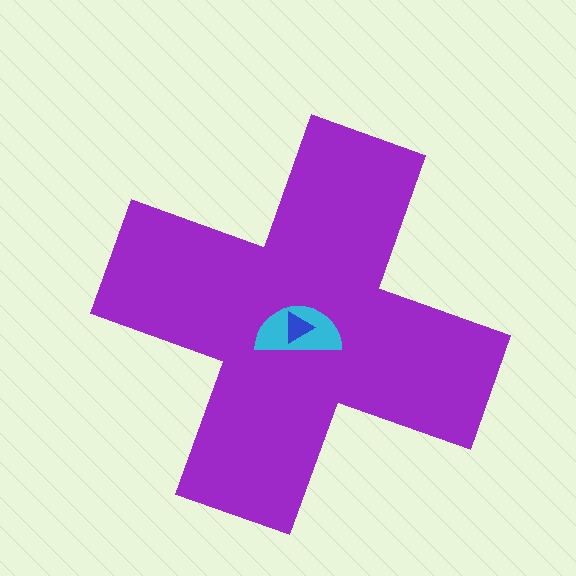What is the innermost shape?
The blue triangle.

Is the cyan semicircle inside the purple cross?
Yes.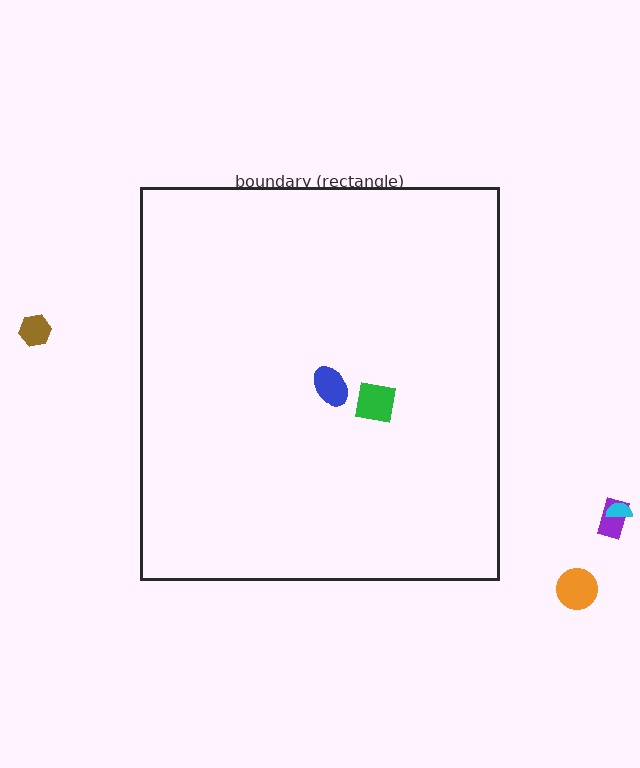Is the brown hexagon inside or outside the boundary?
Outside.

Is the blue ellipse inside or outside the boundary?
Inside.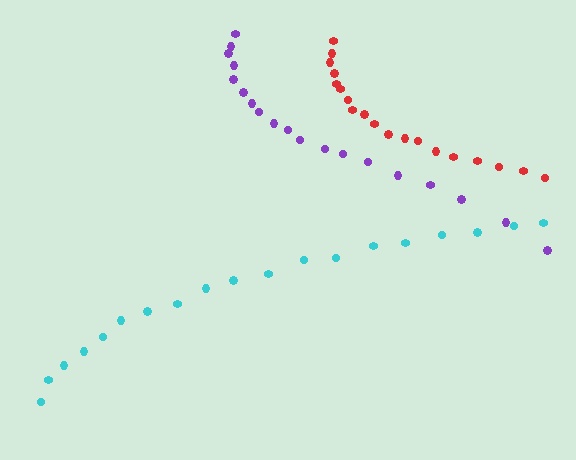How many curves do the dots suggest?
There are 3 distinct paths.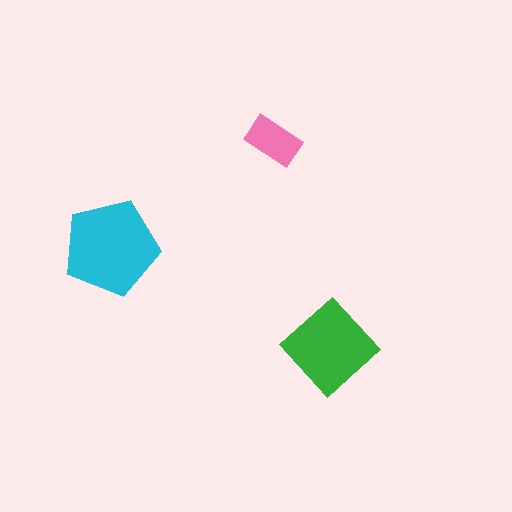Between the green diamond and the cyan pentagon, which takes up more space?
The cyan pentagon.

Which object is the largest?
The cyan pentagon.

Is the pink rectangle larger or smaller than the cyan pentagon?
Smaller.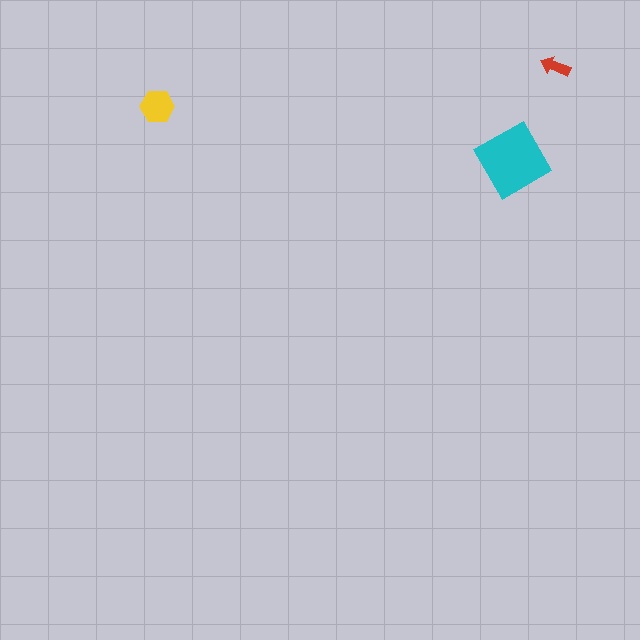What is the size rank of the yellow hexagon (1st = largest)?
2nd.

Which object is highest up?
The red arrow is topmost.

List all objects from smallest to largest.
The red arrow, the yellow hexagon, the cyan square.